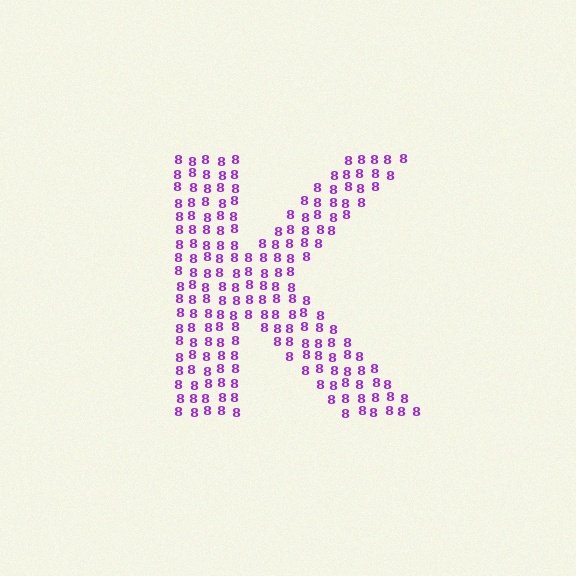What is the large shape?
The large shape is the letter K.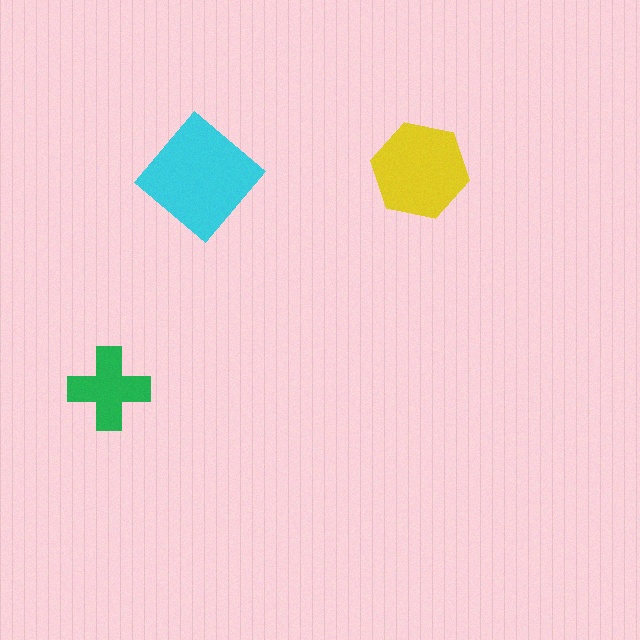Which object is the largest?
The cyan diamond.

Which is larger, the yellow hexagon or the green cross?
The yellow hexagon.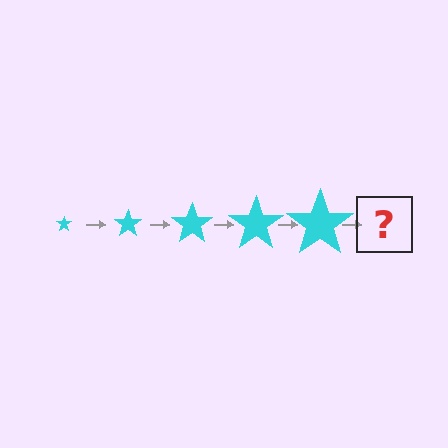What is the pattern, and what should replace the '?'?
The pattern is that the star gets progressively larger each step. The '?' should be a cyan star, larger than the previous one.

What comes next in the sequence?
The next element should be a cyan star, larger than the previous one.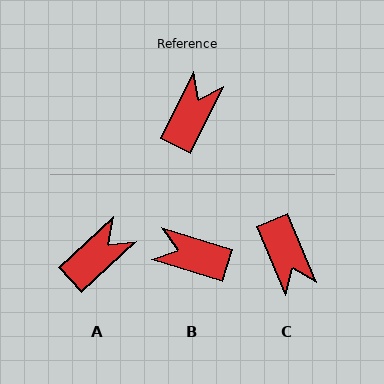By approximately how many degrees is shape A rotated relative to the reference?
Approximately 21 degrees clockwise.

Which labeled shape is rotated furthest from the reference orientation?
C, about 131 degrees away.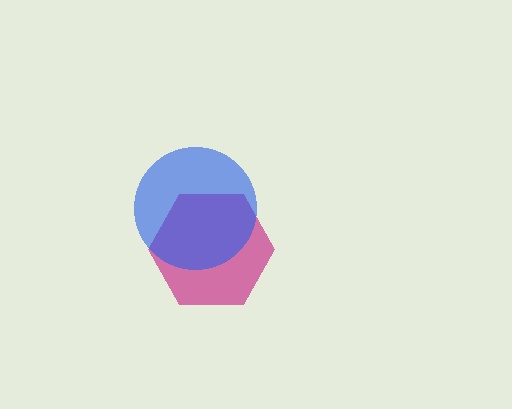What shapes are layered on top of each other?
The layered shapes are: a magenta hexagon, a blue circle.